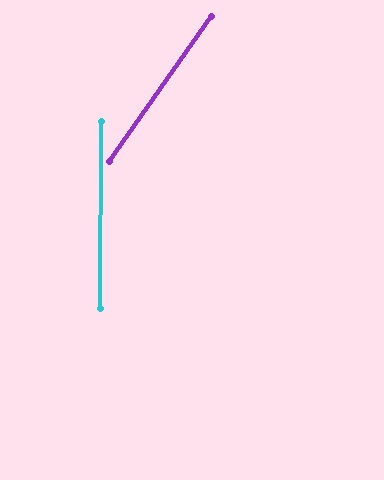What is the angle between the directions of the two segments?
Approximately 35 degrees.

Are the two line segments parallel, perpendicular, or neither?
Neither parallel nor perpendicular — they differ by about 35°.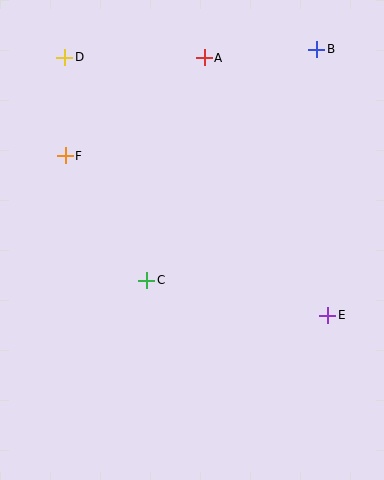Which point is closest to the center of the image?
Point C at (147, 280) is closest to the center.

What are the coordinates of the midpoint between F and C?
The midpoint between F and C is at (106, 218).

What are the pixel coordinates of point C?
Point C is at (147, 280).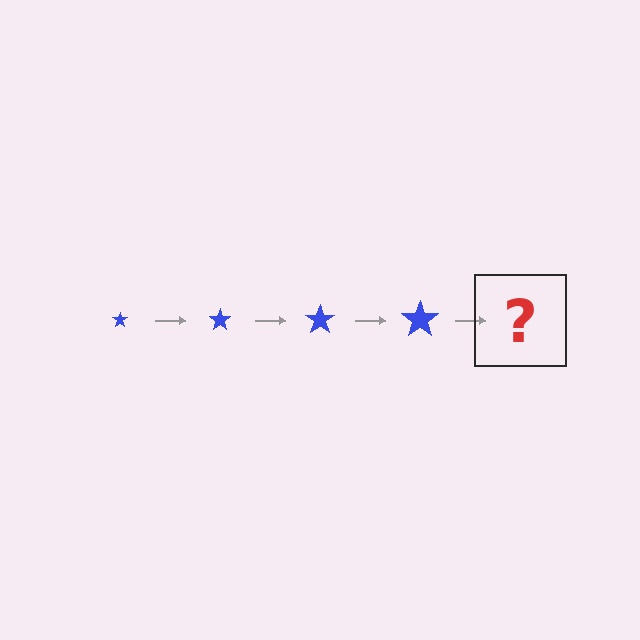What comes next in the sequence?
The next element should be a blue star, larger than the previous one.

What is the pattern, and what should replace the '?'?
The pattern is that the star gets progressively larger each step. The '?' should be a blue star, larger than the previous one.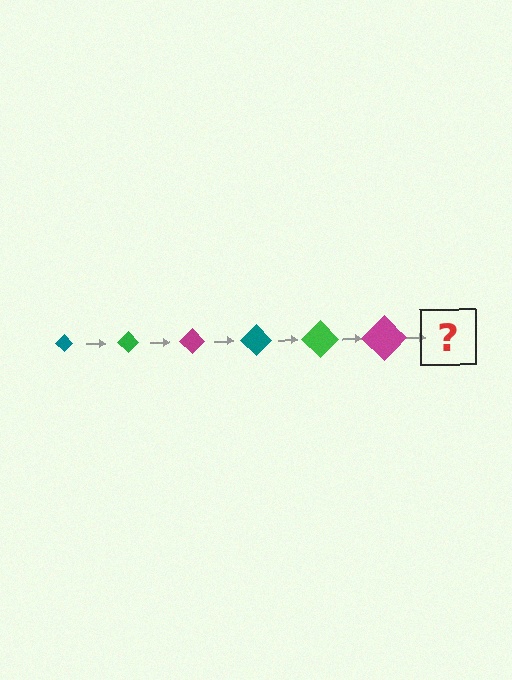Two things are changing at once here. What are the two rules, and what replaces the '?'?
The two rules are that the diamond grows larger each step and the color cycles through teal, green, and magenta. The '?' should be a teal diamond, larger than the previous one.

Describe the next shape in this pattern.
It should be a teal diamond, larger than the previous one.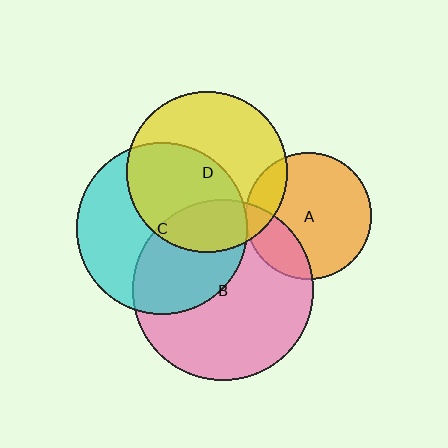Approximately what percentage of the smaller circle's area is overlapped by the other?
Approximately 20%.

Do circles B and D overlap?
Yes.